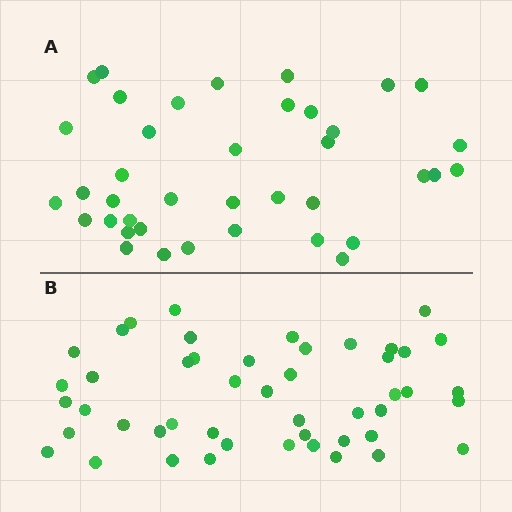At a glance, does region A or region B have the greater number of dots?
Region B (the bottom region) has more dots.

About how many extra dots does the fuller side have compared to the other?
Region B has roughly 8 or so more dots than region A.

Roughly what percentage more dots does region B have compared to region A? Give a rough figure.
About 25% more.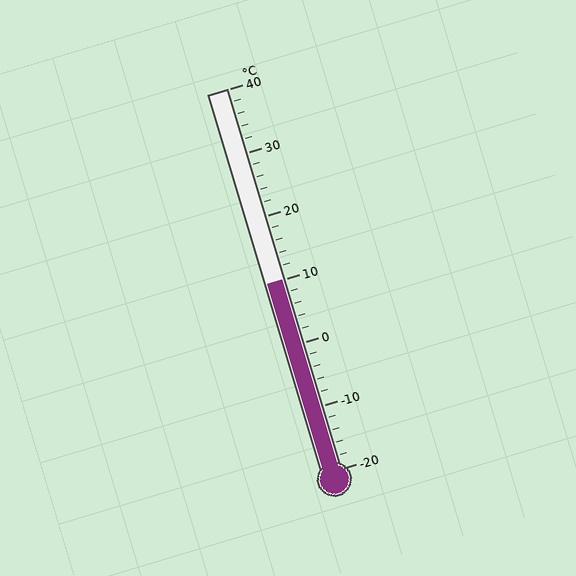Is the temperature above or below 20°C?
The temperature is below 20°C.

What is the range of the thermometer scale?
The thermometer scale ranges from -20°C to 40°C.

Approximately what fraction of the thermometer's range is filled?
The thermometer is filled to approximately 50% of its range.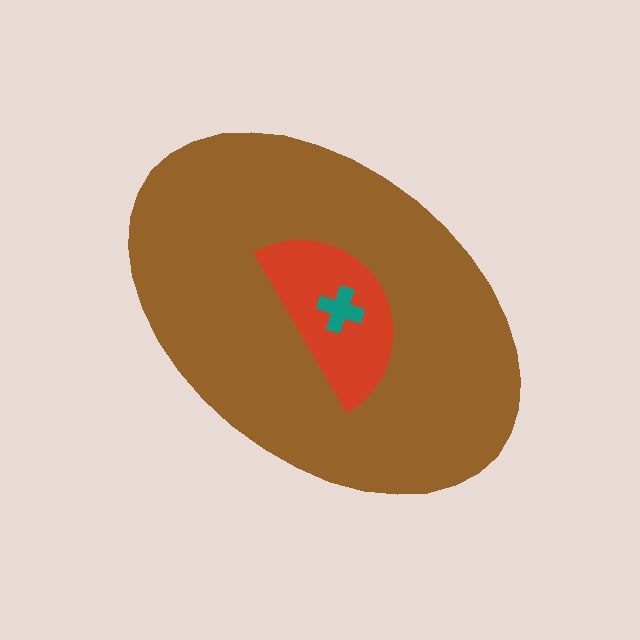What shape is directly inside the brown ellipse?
The red semicircle.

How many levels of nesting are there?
3.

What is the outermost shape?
The brown ellipse.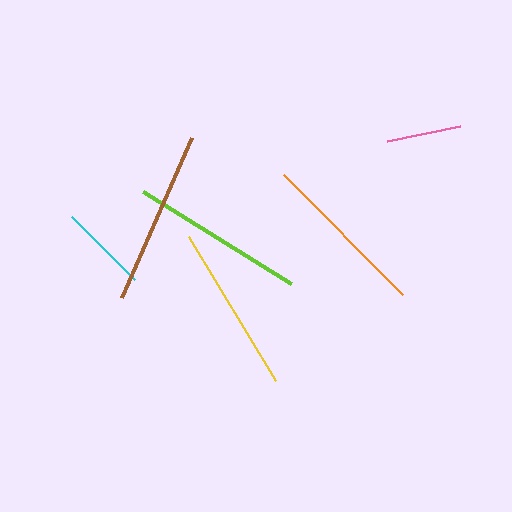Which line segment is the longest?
The brown line is the longest at approximately 174 pixels.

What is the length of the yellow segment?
The yellow segment is approximately 168 pixels long.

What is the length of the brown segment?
The brown segment is approximately 174 pixels long.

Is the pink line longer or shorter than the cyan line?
The cyan line is longer than the pink line.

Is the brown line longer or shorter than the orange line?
The brown line is longer than the orange line.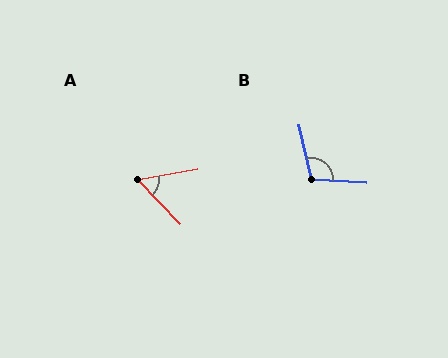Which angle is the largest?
B, at approximately 107 degrees.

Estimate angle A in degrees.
Approximately 56 degrees.